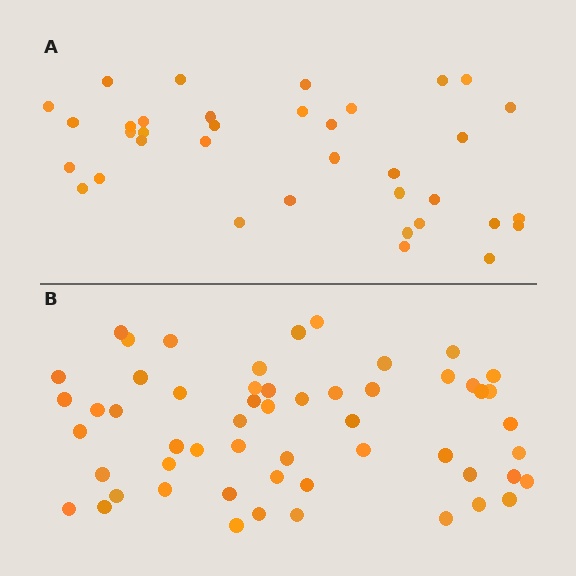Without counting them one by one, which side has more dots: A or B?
Region B (the bottom region) has more dots.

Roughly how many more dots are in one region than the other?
Region B has approximately 20 more dots than region A.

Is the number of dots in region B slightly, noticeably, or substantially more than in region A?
Region B has substantially more. The ratio is roughly 1.5 to 1.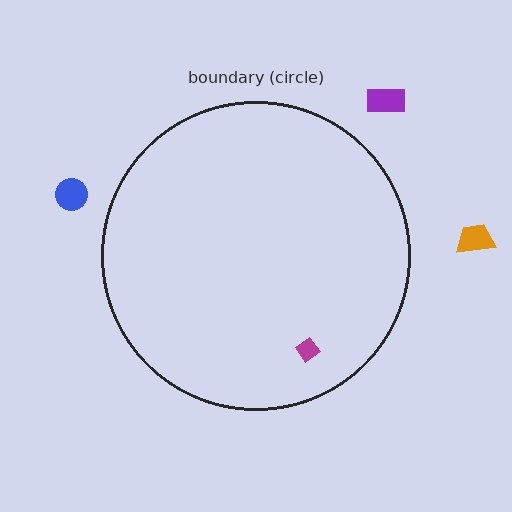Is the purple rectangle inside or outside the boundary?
Outside.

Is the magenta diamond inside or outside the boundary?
Inside.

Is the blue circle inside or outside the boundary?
Outside.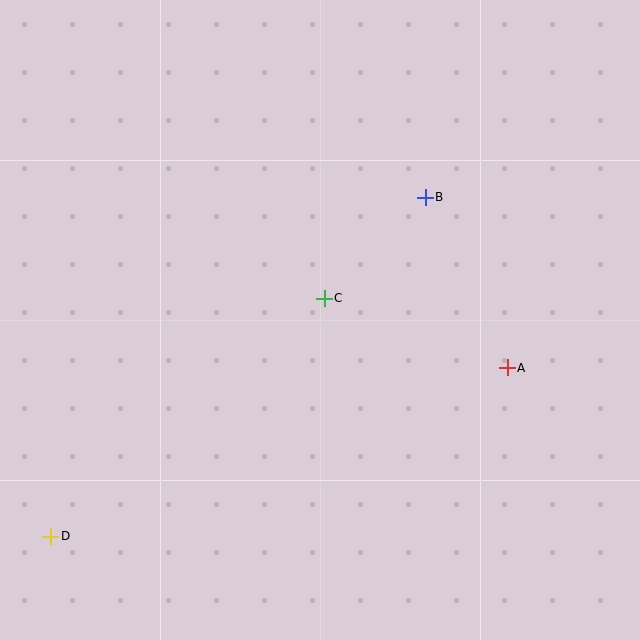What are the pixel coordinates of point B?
Point B is at (425, 197).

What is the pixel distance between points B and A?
The distance between B and A is 189 pixels.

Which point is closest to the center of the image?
Point C at (324, 298) is closest to the center.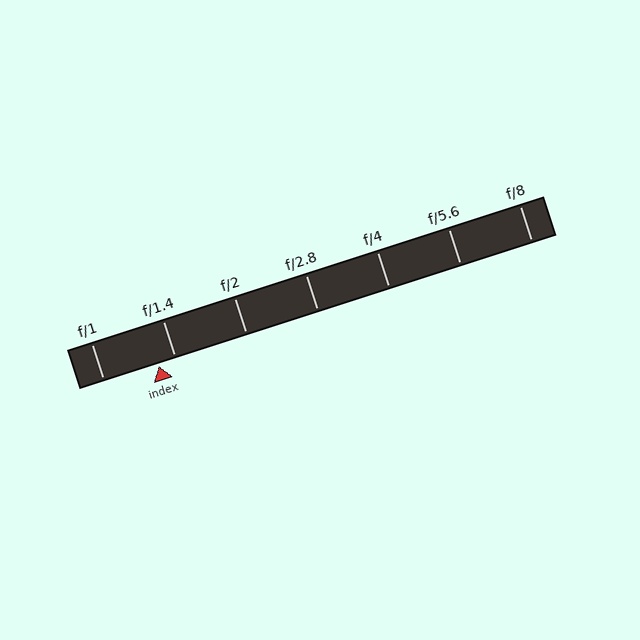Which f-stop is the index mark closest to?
The index mark is closest to f/1.4.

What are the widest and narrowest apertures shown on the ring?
The widest aperture shown is f/1 and the narrowest is f/8.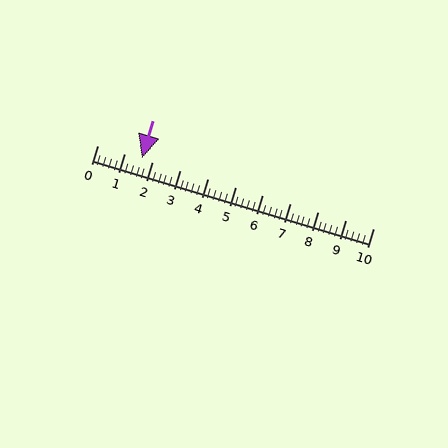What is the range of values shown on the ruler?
The ruler shows values from 0 to 10.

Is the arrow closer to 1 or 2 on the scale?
The arrow is closer to 2.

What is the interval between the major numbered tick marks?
The major tick marks are spaced 1 units apart.